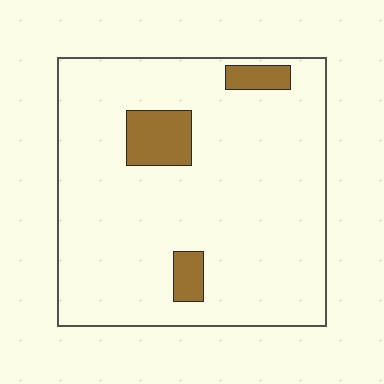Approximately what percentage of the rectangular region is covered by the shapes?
Approximately 10%.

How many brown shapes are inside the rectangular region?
3.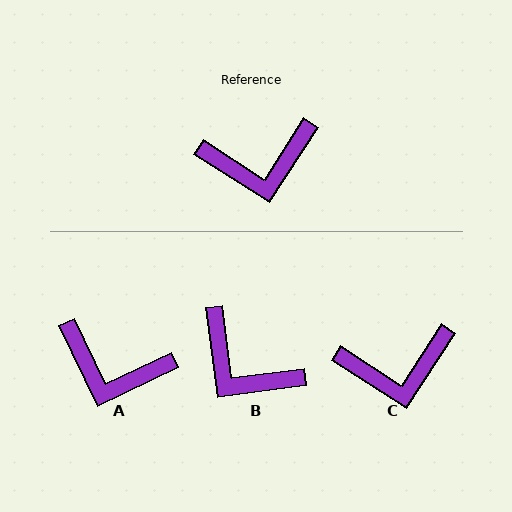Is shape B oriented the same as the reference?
No, it is off by about 50 degrees.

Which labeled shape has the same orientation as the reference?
C.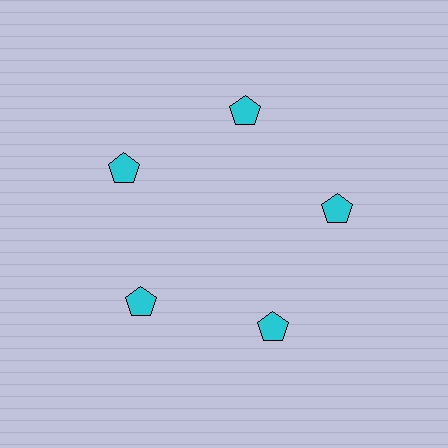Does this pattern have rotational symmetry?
Yes, this pattern has 5-fold rotational symmetry. It looks the same after rotating 72 degrees around the center.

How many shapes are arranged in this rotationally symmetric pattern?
There are 5 shapes, arranged in 5 groups of 1.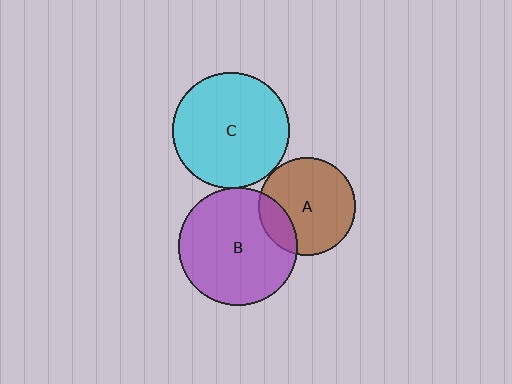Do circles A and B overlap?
Yes.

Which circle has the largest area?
Circle B (purple).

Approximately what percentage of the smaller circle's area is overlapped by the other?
Approximately 20%.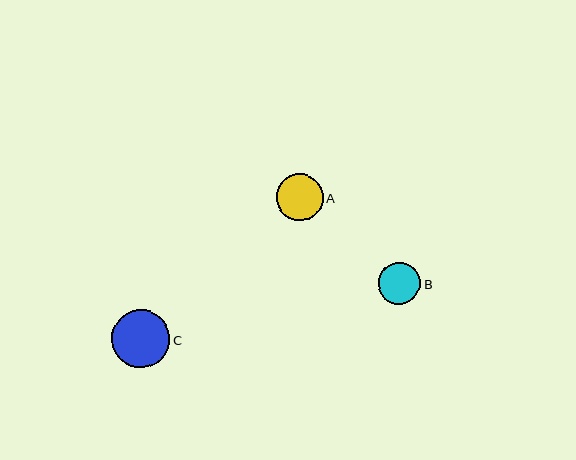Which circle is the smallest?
Circle B is the smallest with a size of approximately 42 pixels.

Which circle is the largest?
Circle C is the largest with a size of approximately 58 pixels.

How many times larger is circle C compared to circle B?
Circle C is approximately 1.4 times the size of circle B.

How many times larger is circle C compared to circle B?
Circle C is approximately 1.4 times the size of circle B.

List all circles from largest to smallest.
From largest to smallest: C, A, B.